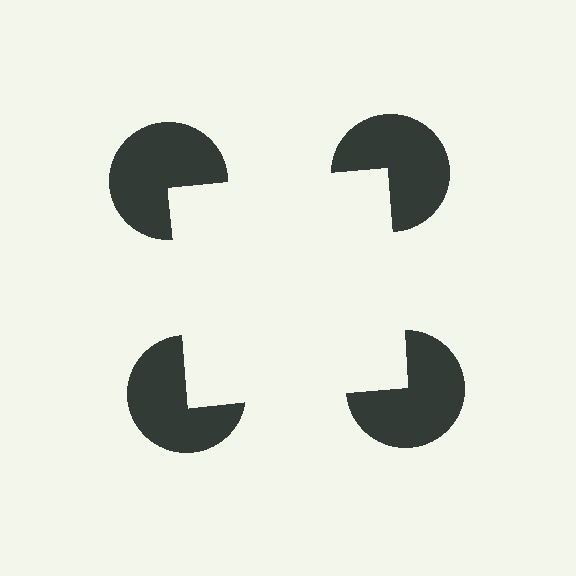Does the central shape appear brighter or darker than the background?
It typically appears slightly brighter than the background, even though no actual brightness change is drawn.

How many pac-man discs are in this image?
There are 4 — one at each vertex of the illusory square.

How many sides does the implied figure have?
4 sides.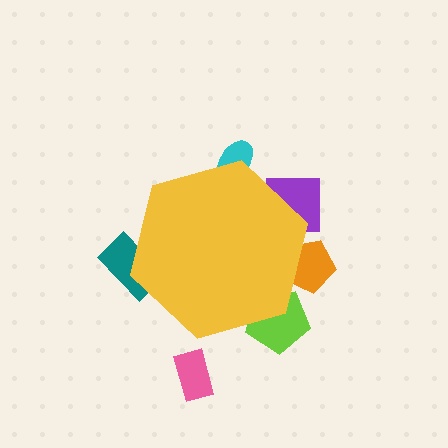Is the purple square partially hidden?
Yes, the purple square is partially hidden behind the yellow hexagon.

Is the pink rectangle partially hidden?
No, the pink rectangle is fully visible.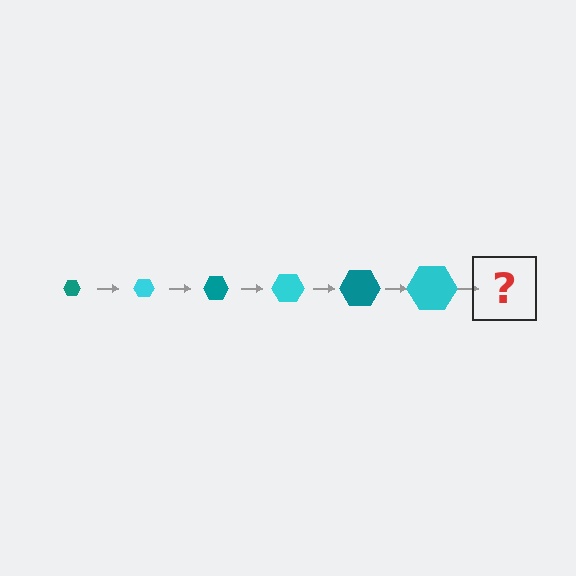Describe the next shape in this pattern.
It should be a teal hexagon, larger than the previous one.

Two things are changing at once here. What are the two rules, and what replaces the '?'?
The two rules are that the hexagon grows larger each step and the color cycles through teal and cyan. The '?' should be a teal hexagon, larger than the previous one.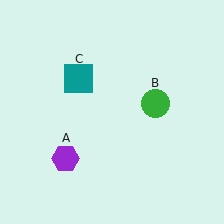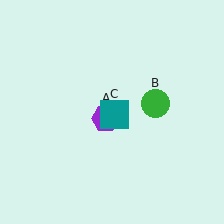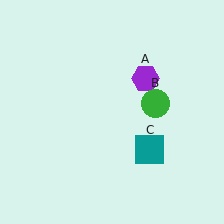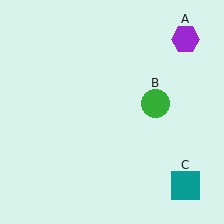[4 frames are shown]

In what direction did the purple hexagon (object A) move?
The purple hexagon (object A) moved up and to the right.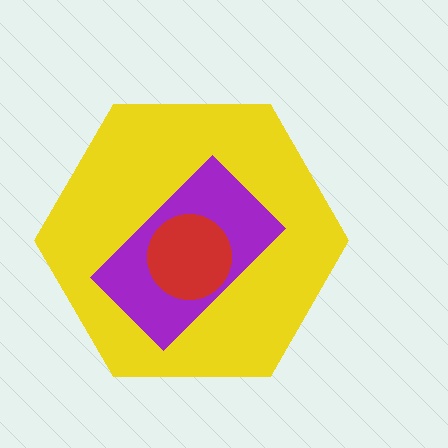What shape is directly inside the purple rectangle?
The red circle.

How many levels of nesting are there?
3.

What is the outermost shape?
The yellow hexagon.